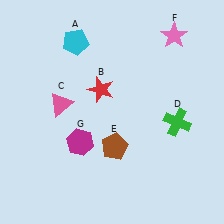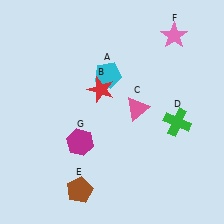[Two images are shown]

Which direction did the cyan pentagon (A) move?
The cyan pentagon (A) moved down.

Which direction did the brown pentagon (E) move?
The brown pentagon (E) moved down.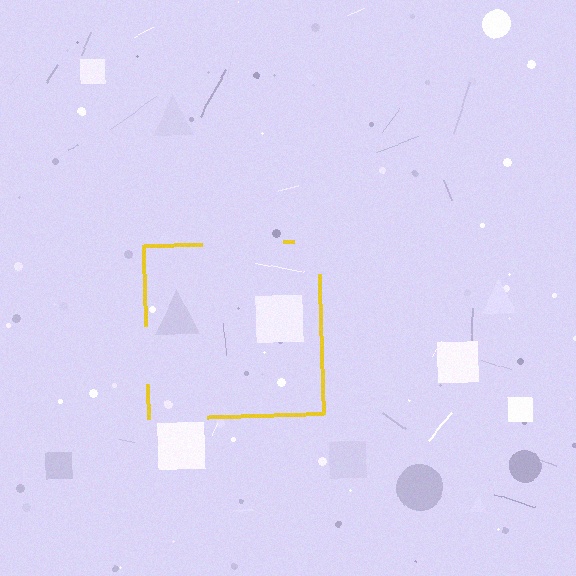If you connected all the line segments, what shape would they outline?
They would outline a square.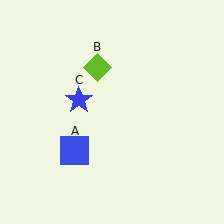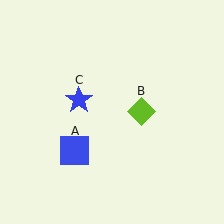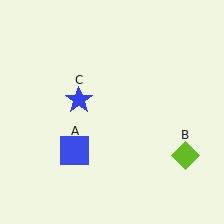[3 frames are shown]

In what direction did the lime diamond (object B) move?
The lime diamond (object B) moved down and to the right.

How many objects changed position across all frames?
1 object changed position: lime diamond (object B).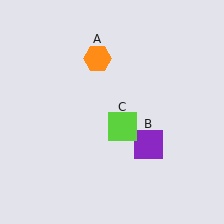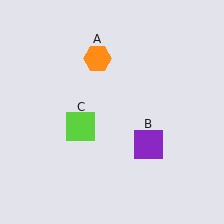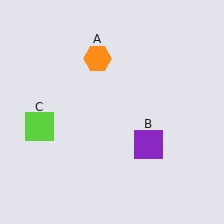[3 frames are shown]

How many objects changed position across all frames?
1 object changed position: lime square (object C).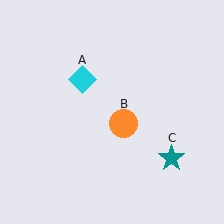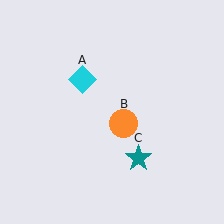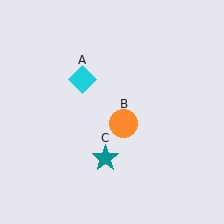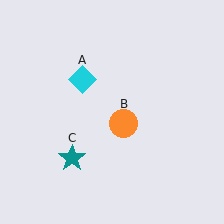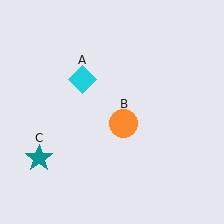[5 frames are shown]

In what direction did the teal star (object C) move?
The teal star (object C) moved left.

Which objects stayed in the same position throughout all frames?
Cyan diamond (object A) and orange circle (object B) remained stationary.